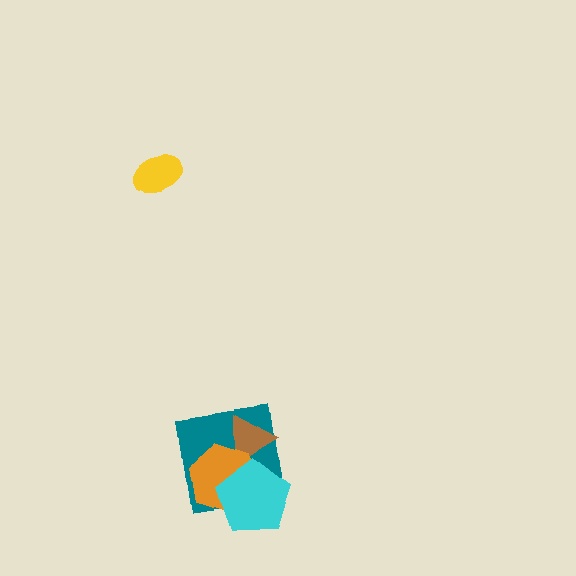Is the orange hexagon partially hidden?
Yes, it is partially covered by another shape.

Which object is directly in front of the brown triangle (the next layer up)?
The orange hexagon is directly in front of the brown triangle.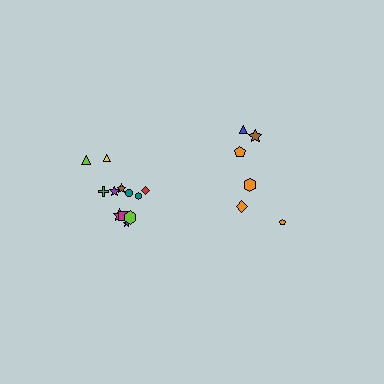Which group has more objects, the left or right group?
The left group.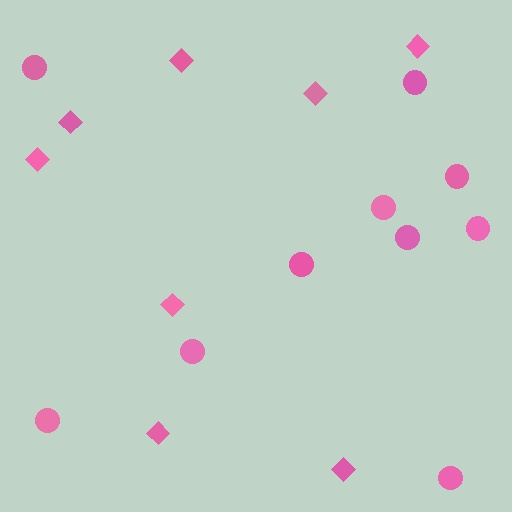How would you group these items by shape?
There are 2 groups: one group of diamonds (8) and one group of circles (10).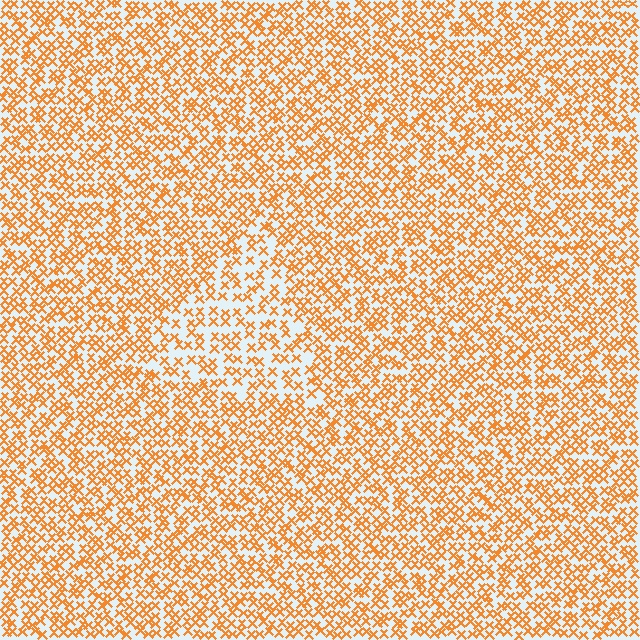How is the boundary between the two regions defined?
The boundary is defined by a change in element density (approximately 1.6x ratio). All elements are the same color, size, and shape.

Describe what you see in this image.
The image contains small orange elements arranged at two different densities. A triangle-shaped region is visible where the elements are less densely packed than the surrounding area.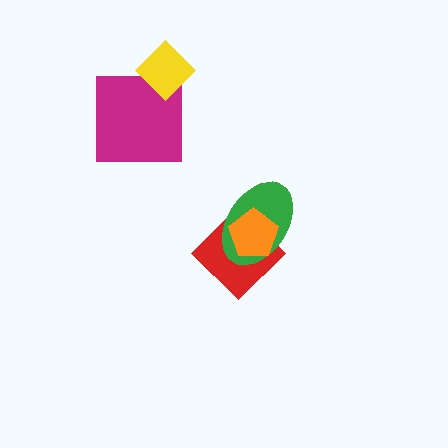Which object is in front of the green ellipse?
The orange pentagon is in front of the green ellipse.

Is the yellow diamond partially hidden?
No, no other shape covers it.